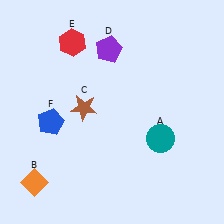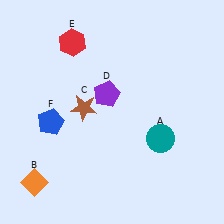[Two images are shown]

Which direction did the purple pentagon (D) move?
The purple pentagon (D) moved down.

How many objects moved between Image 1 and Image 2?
1 object moved between the two images.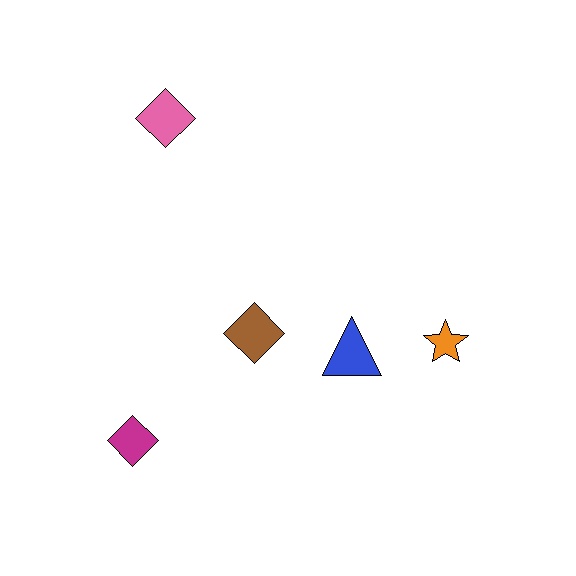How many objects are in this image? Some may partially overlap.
There are 5 objects.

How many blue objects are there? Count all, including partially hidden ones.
There is 1 blue object.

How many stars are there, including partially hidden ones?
There is 1 star.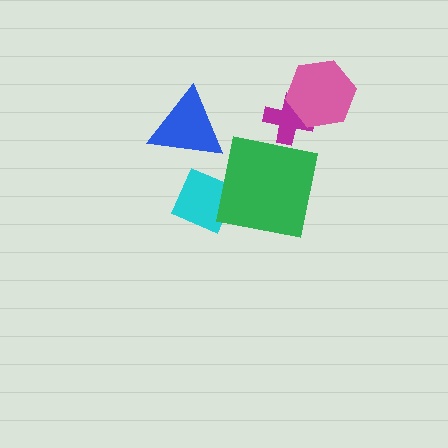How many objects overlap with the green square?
1 object overlaps with the green square.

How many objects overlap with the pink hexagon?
1 object overlaps with the pink hexagon.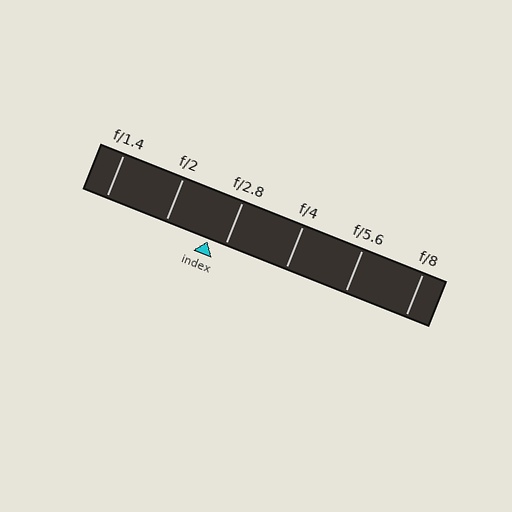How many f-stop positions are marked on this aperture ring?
There are 6 f-stop positions marked.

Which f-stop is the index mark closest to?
The index mark is closest to f/2.8.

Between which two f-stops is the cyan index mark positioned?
The index mark is between f/2 and f/2.8.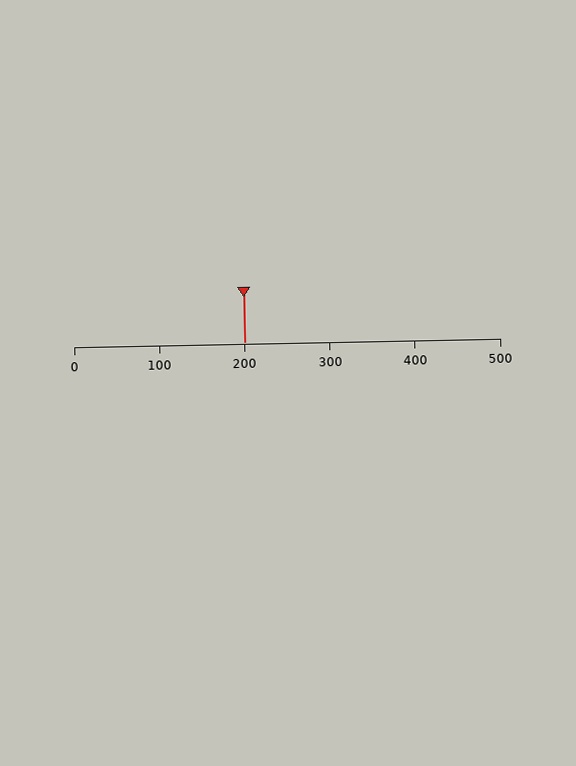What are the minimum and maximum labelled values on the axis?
The axis runs from 0 to 500.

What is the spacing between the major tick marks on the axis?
The major ticks are spaced 100 apart.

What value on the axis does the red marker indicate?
The marker indicates approximately 200.